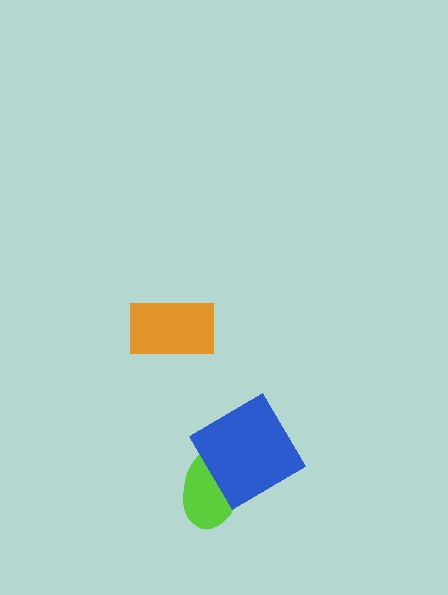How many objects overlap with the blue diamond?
1 object overlaps with the blue diamond.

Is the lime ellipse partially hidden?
Yes, it is partially covered by another shape.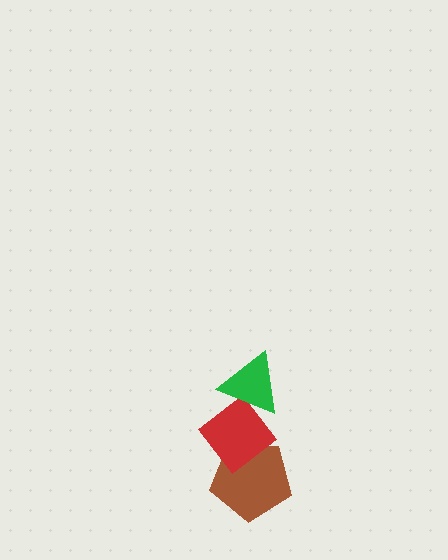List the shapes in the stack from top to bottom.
From top to bottom: the green triangle, the red diamond, the brown pentagon.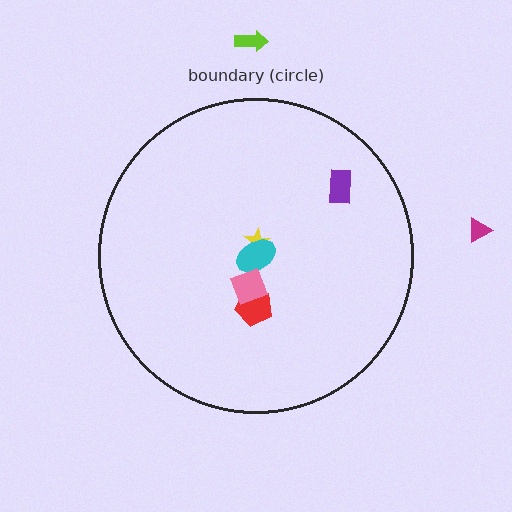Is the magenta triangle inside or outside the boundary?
Outside.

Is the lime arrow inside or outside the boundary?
Outside.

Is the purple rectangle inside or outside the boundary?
Inside.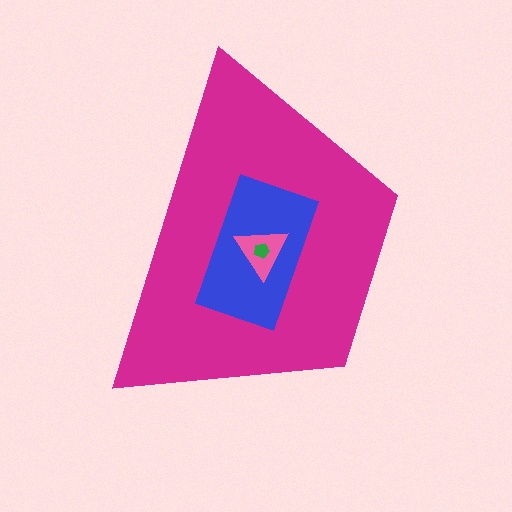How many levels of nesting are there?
4.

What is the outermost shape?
The magenta trapezoid.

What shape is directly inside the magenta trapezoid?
The blue rectangle.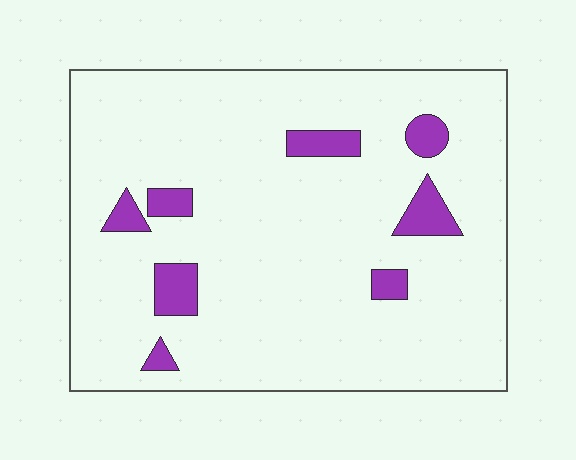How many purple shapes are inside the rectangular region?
8.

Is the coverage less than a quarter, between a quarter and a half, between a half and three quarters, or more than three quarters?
Less than a quarter.